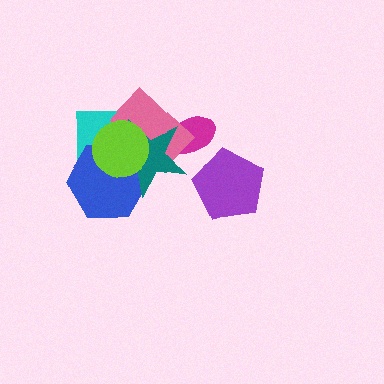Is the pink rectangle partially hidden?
Yes, it is partially covered by another shape.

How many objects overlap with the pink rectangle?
5 objects overlap with the pink rectangle.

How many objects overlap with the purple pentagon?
0 objects overlap with the purple pentagon.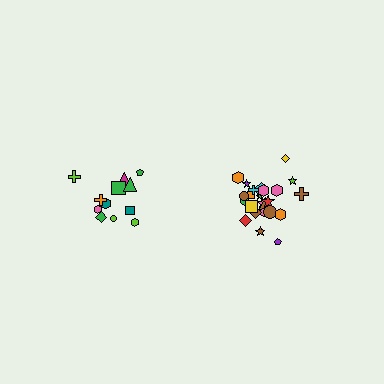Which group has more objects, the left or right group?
The right group.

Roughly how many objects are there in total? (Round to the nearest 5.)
Roughly 35 objects in total.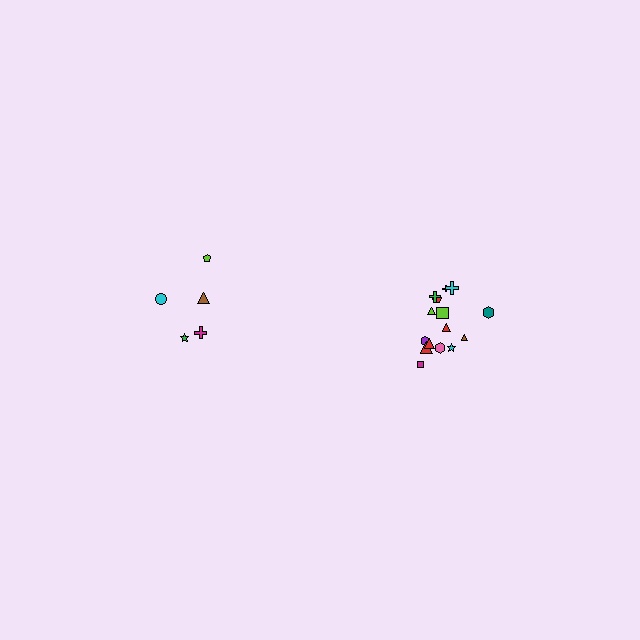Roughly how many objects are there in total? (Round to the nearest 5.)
Roughly 20 objects in total.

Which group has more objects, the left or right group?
The right group.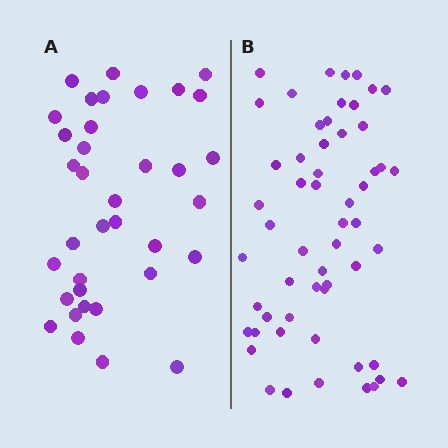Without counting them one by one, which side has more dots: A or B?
Region B (the right region) has more dots.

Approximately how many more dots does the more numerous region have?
Region B has approximately 20 more dots than region A.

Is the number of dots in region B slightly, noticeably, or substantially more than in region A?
Region B has substantially more. The ratio is roughly 1.6 to 1.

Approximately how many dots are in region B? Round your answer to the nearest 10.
About 60 dots. (The exact count is 56, which rounds to 60.)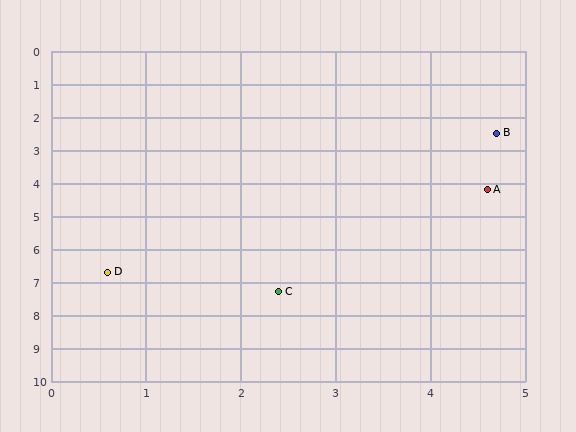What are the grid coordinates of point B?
Point B is at approximately (4.7, 2.5).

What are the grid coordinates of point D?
Point D is at approximately (0.6, 6.7).